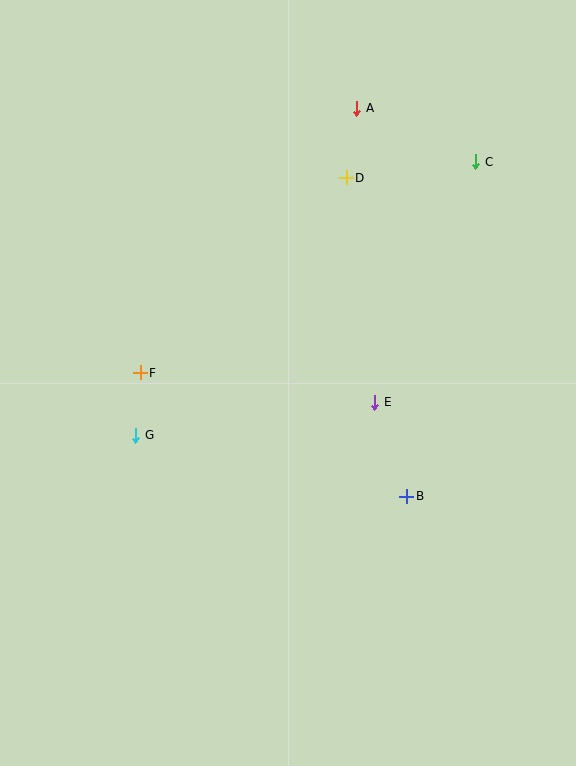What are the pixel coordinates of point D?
Point D is at (346, 178).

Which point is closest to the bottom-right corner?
Point B is closest to the bottom-right corner.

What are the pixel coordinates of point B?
Point B is at (407, 496).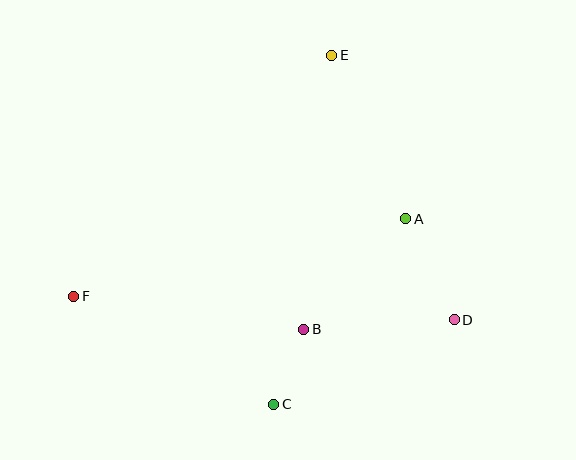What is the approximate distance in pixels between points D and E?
The distance between D and E is approximately 291 pixels.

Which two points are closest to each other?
Points B and C are closest to each other.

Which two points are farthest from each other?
Points D and F are farthest from each other.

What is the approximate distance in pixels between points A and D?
The distance between A and D is approximately 112 pixels.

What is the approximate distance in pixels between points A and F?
The distance between A and F is approximately 341 pixels.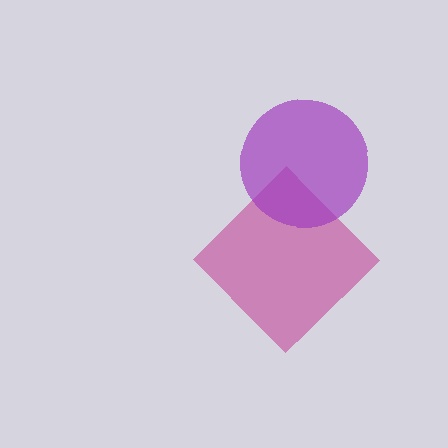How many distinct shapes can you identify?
There are 2 distinct shapes: a magenta diamond, a purple circle.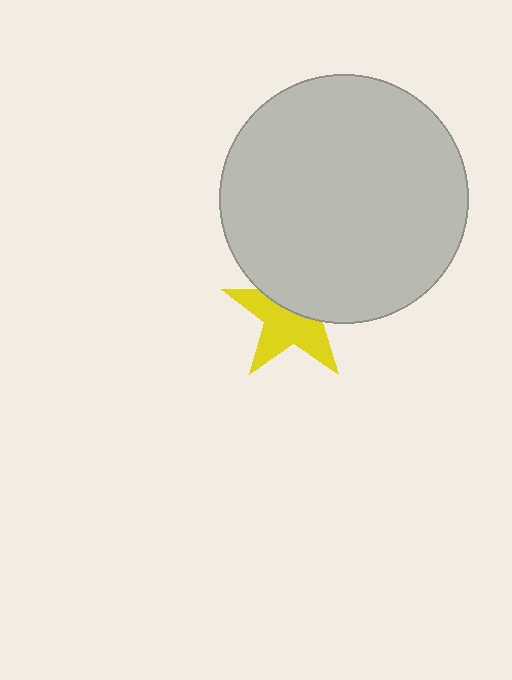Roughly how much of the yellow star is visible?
About half of it is visible (roughly 56%).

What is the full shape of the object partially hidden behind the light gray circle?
The partially hidden object is a yellow star.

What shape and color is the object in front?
The object in front is a light gray circle.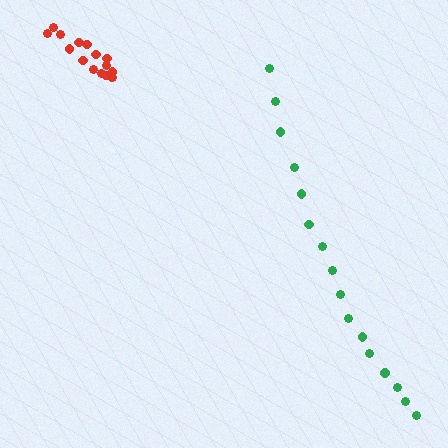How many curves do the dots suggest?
There are 2 distinct paths.